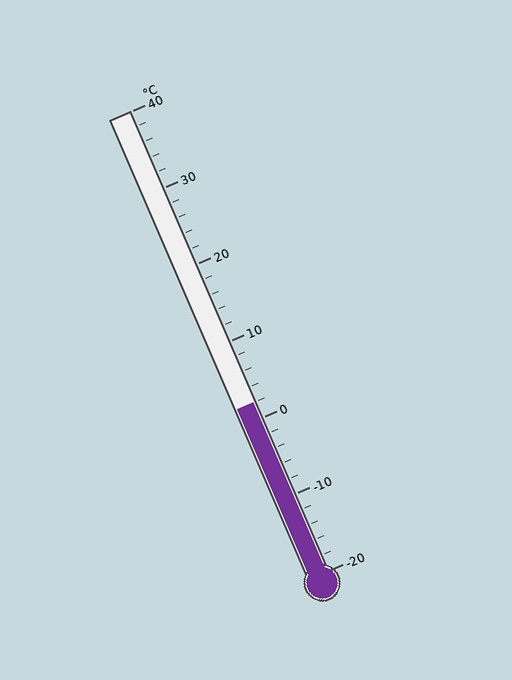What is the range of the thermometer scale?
The thermometer scale ranges from -20°C to 40°C.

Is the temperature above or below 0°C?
The temperature is above 0°C.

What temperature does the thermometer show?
The thermometer shows approximately 2°C.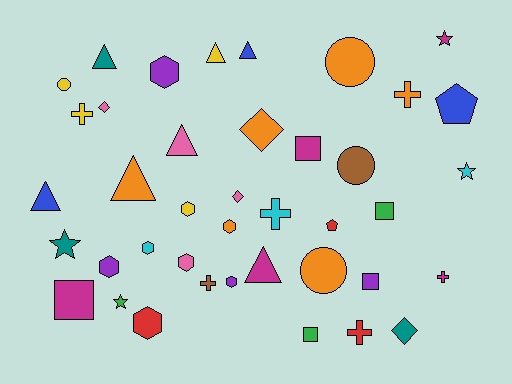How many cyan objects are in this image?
There are 3 cyan objects.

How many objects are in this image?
There are 40 objects.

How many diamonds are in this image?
There are 4 diamonds.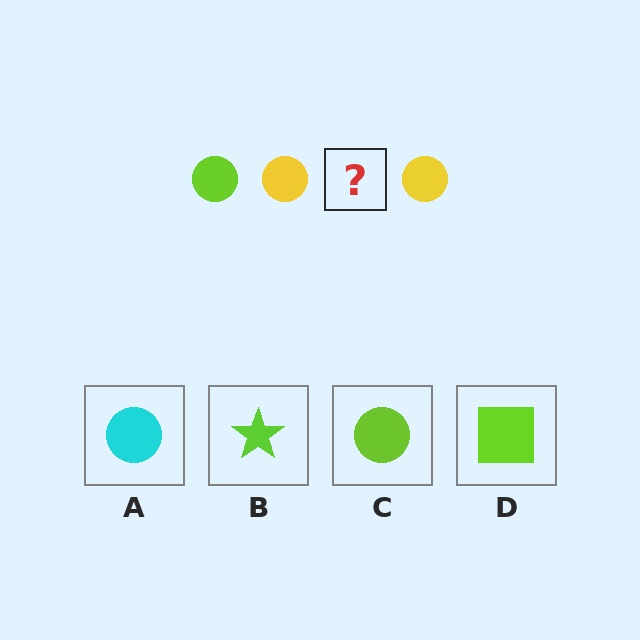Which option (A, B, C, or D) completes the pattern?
C.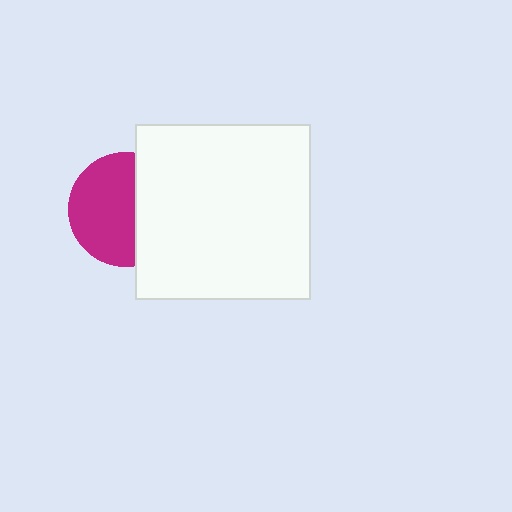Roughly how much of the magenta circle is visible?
About half of it is visible (roughly 61%).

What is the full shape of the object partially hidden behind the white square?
The partially hidden object is a magenta circle.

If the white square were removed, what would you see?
You would see the complete magenta circle.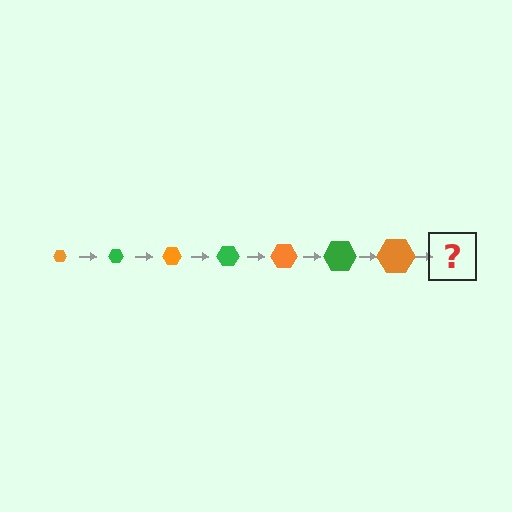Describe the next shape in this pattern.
It should be a green hexagon, larger than the previous one.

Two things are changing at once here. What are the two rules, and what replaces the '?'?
The two rules are that the hexagon grows larger each step and the color cycles through orange and green. The '?' should be a green hexagon, larger than the previous one.